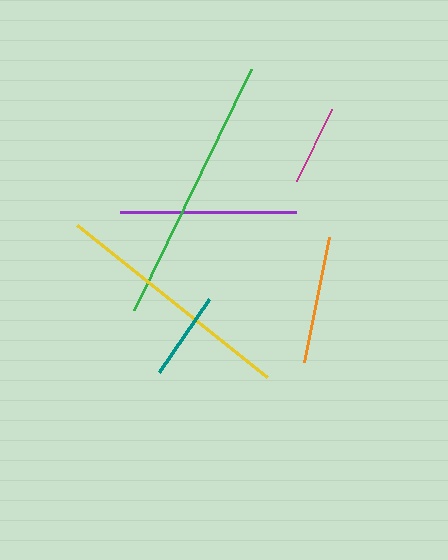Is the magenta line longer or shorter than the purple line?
The purple line is longer than the magenta line.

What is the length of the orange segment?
The orange segment is approximately 127 pixels long.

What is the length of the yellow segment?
The yellow segment is approximately 243 pixels long.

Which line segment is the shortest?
The magenta line is the shortest at approximately 80 pixels.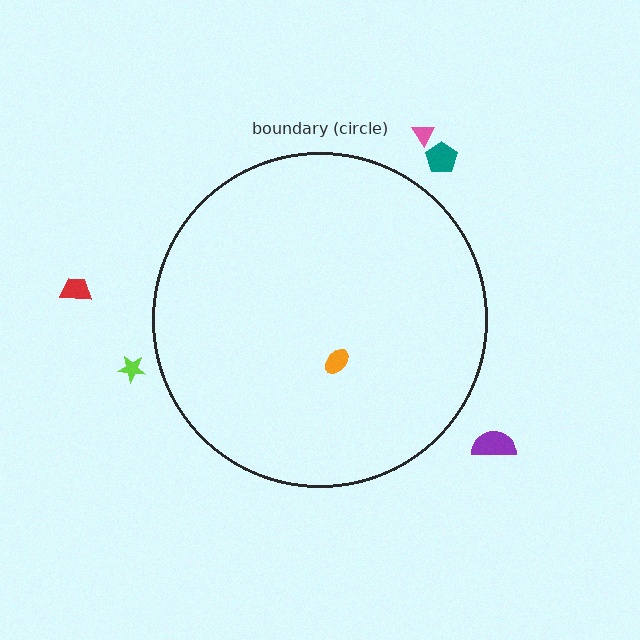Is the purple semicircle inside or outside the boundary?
Outside.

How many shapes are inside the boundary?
1 inside, 5 outside.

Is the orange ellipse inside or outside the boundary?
Inside.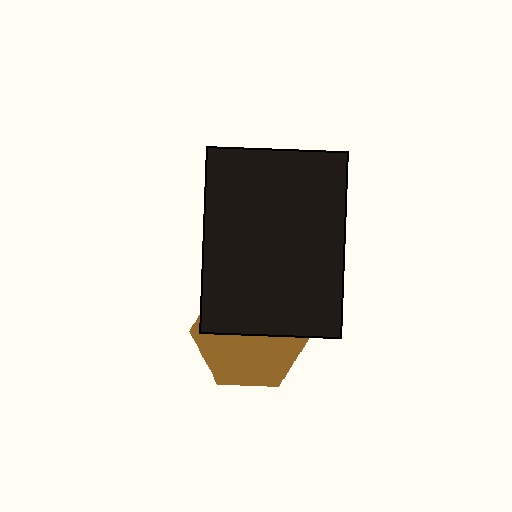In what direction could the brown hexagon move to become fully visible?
The brown hexagon could move down. That would shift it out from behind the black rectangle entirely.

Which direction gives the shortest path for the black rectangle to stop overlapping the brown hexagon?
Moving up gives the shortest separation.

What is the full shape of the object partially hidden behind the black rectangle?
The partially hidden object is a brown hexagon.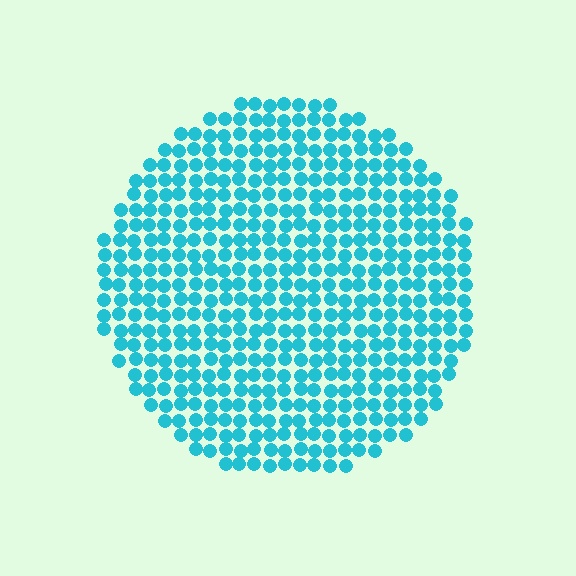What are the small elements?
The small elements are circles.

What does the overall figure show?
The overall figure shows a circle.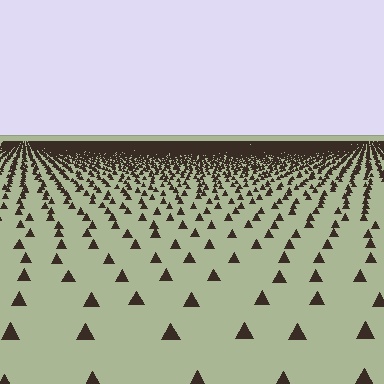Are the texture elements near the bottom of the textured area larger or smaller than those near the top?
Larger. Near the bottom, elements are closer to the viewer and appear at a bigger on-screen size.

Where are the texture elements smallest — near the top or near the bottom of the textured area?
Near the top.